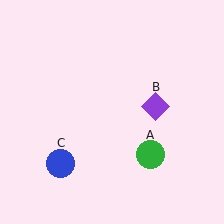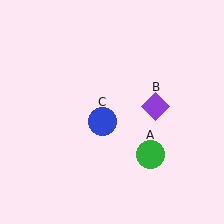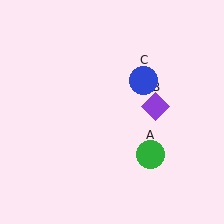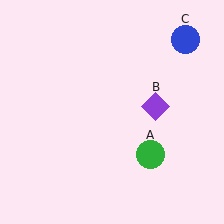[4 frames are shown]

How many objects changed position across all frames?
1 object changed position: blue circle (object C).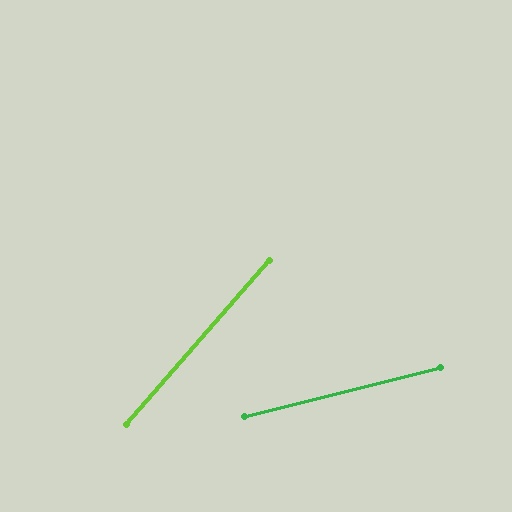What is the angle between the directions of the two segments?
Approximately 35 degrees.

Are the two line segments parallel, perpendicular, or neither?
Neither parallel nor perpendicular — they differ by about 35°.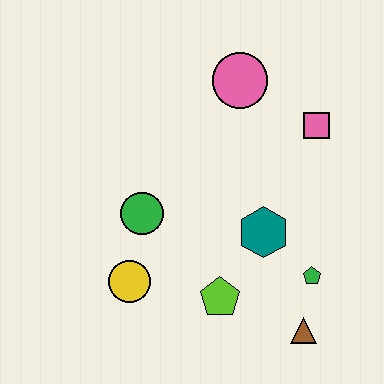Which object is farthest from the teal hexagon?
The pink circle is farthest from the teal hexagon.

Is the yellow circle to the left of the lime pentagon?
Yes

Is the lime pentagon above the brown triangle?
Yes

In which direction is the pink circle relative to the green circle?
The pink circle is above the green circle.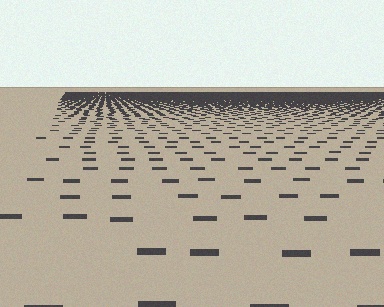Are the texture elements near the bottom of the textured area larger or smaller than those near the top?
Larger. Near the bottom, elements are closer to the viewer and appear at a bigger on-screen size.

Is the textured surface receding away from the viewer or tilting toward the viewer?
The surface is receding away from the viewer. Texture elements get smaller and denser toward the top.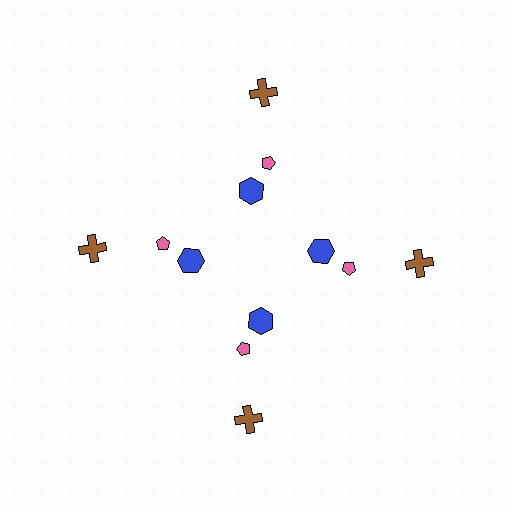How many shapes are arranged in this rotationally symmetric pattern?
There are 12 shapes, arranged in 4 groups of 3.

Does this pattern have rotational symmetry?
Yes, this pattern has 4-fold rotational symmetry. It looks the same after rotating 90 degrees around the center.